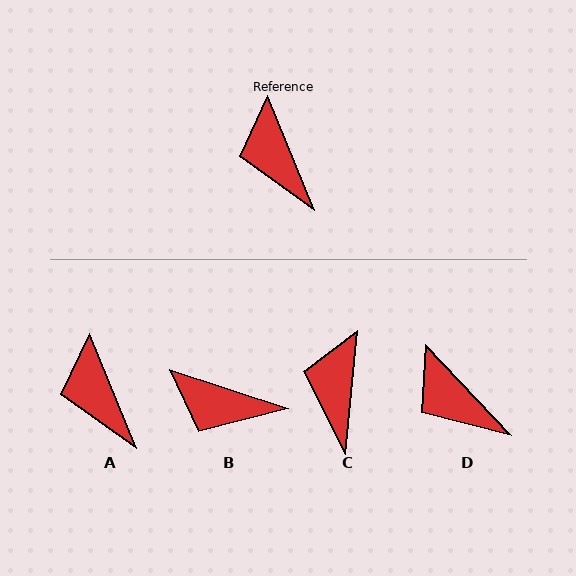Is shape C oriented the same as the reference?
No, it is off by about 28 degrees.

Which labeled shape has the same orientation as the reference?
A.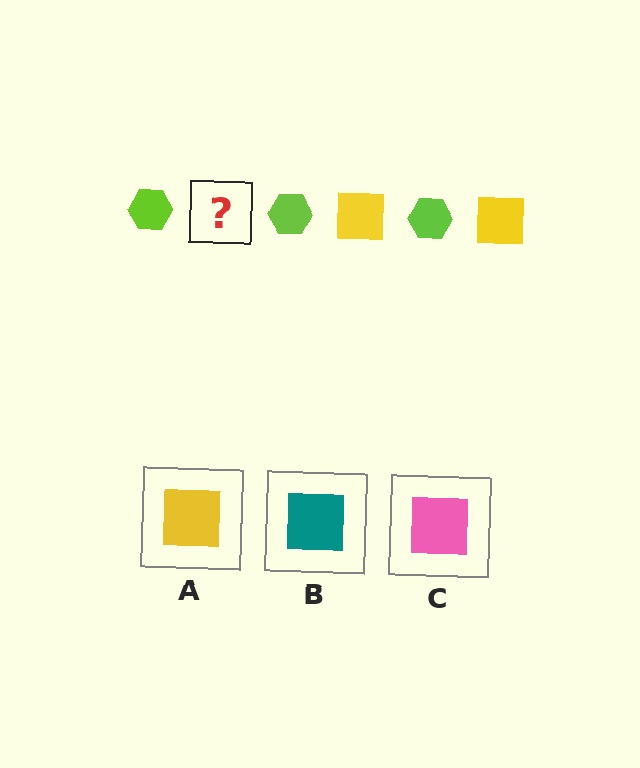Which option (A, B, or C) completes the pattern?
A.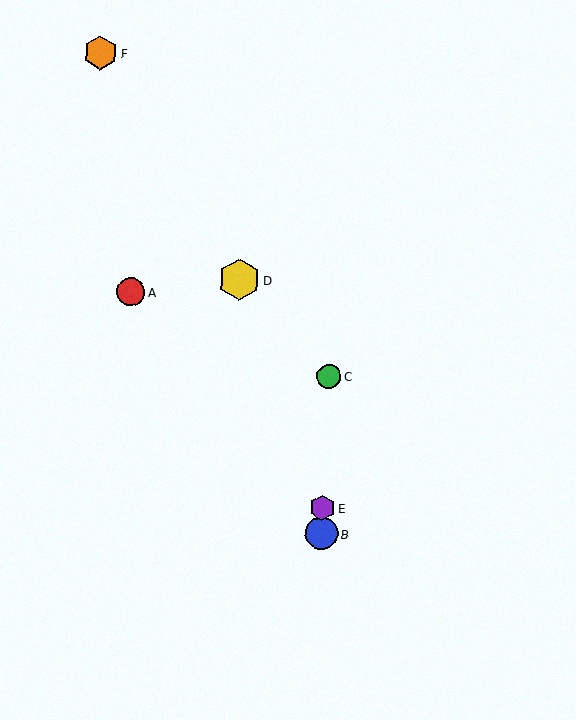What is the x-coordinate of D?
Object D is at x≈240.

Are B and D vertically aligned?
No, B is at x≈321 and D is at x≈240.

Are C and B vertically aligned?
Yes, both are at x≈329.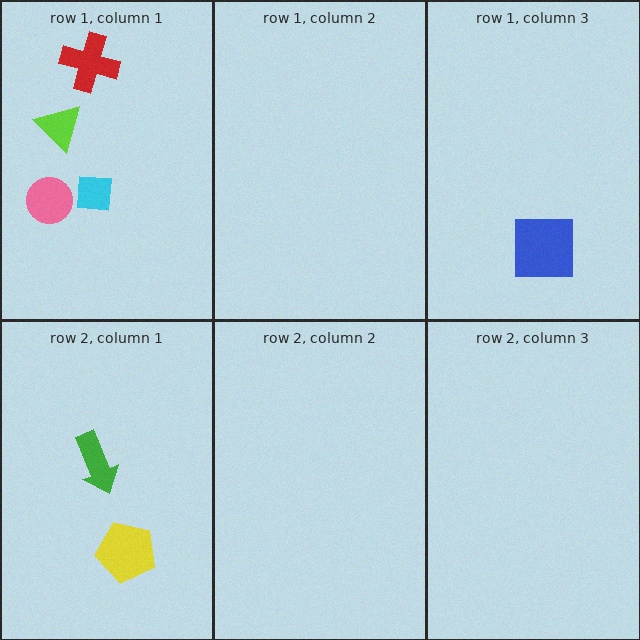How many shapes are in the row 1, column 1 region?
4.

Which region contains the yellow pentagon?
The row 2, column 1 region.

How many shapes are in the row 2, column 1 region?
2.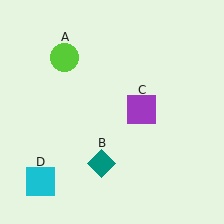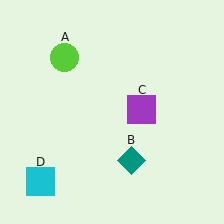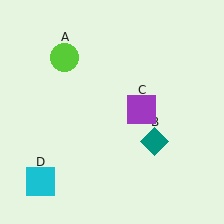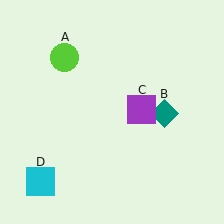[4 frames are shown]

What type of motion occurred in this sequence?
The teal diamond (object B) rotated counterclockwise around the center of the scene.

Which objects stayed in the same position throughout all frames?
Lime circle (object A) and purple square (object C) and cyan square (object D) remained stationary.